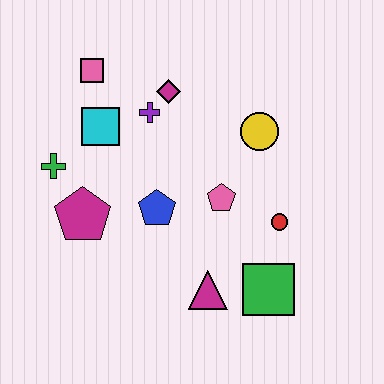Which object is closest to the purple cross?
The magenta diamond is closest to the purple cross.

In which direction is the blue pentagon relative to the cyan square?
The blue pentagon is below the cyan square.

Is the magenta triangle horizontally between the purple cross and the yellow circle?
Yes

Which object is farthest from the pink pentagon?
The pink square is farthest from the pink pentagon.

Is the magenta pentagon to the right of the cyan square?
No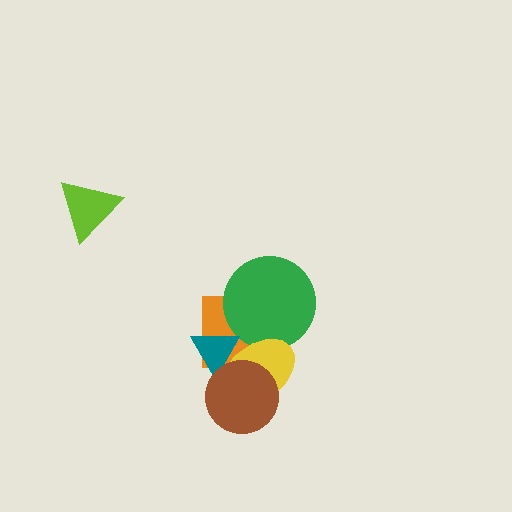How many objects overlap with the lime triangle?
0 objects overlap with the lime triangle.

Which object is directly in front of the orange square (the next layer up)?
The green circle is directly in front of the orange square.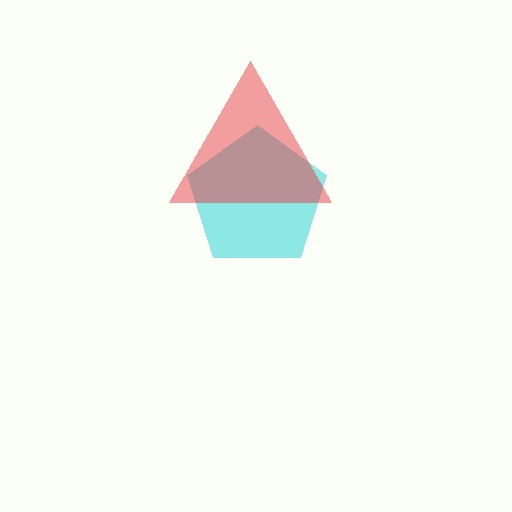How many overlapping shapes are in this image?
There are 2 overlapping shapes in the image.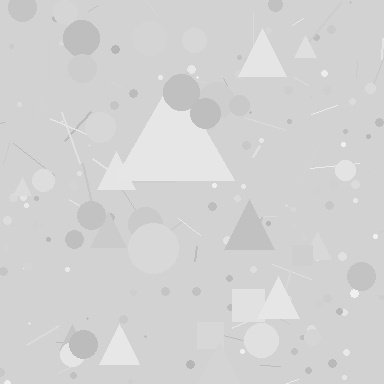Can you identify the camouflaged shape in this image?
The camouflaged shape is a triangle.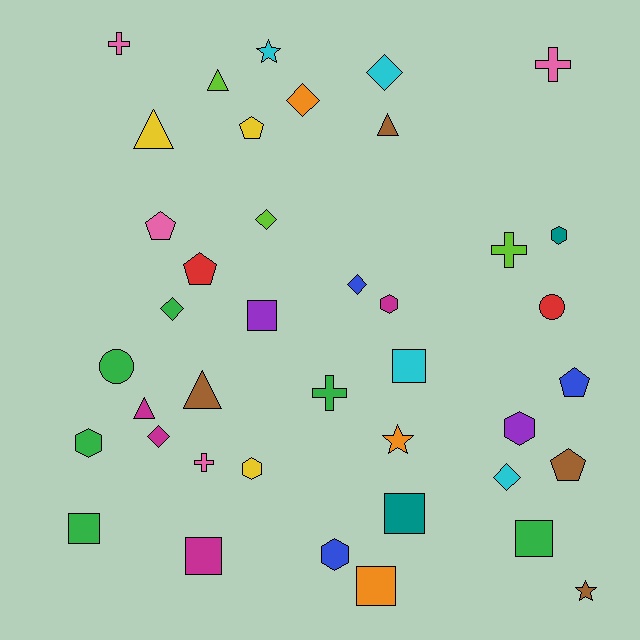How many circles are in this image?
There are 2 circles.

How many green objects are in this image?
There are 6 green objects.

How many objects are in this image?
There are 40 objects.